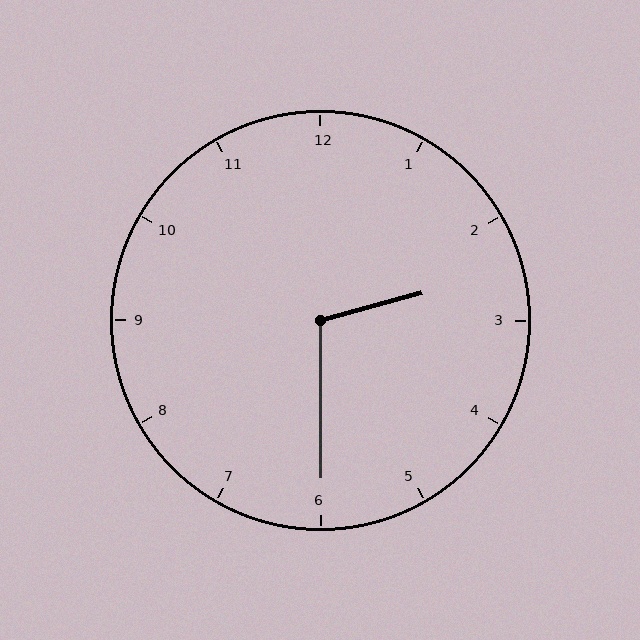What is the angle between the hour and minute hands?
Approximately 105 degrees.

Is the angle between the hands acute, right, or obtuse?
It is obtuse.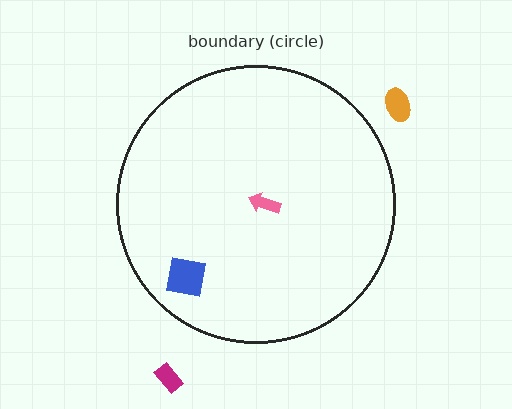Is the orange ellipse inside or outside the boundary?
Outside.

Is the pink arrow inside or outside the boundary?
Inside.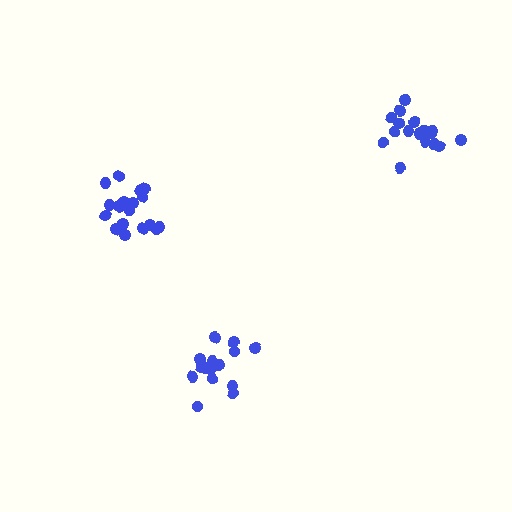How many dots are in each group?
Group 1: 16 dots, Group 2: 18 dots, Group 3: 18 dots (52 total).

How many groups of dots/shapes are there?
There are 3 groups.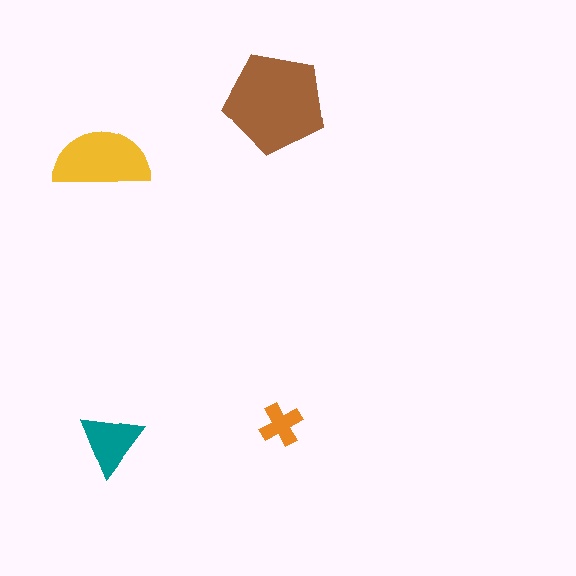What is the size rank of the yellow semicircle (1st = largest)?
2nd.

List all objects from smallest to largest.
The orange cross, the teal triangle, the yellow semicircle, the brown pentagon.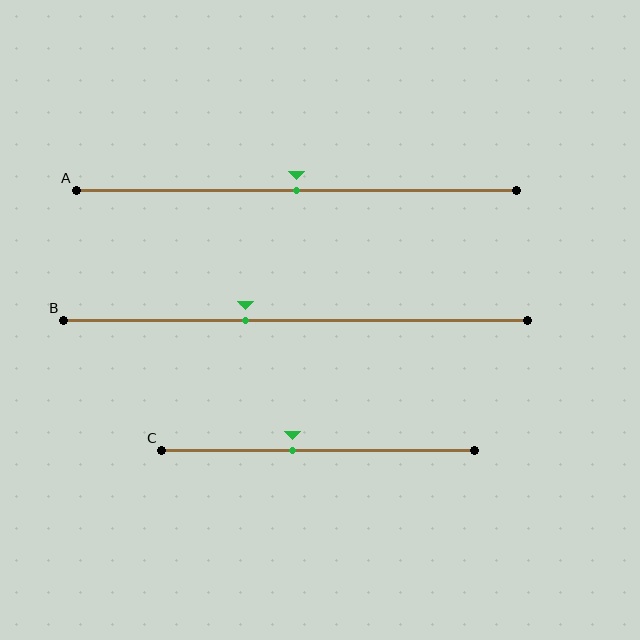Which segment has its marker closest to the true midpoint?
Segment A has its marker closest to the true midpoint.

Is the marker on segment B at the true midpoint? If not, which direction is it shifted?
No, the marker on segment B is shifted to the left by about 11% of the segment length.